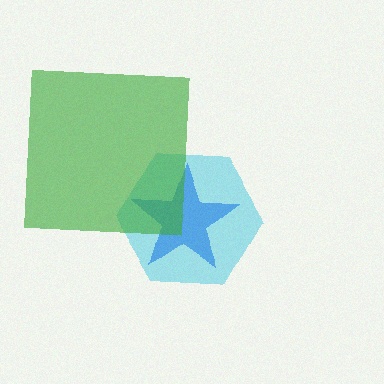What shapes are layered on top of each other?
The layered shapes are: a blue star, a cyan hexagon, a green square.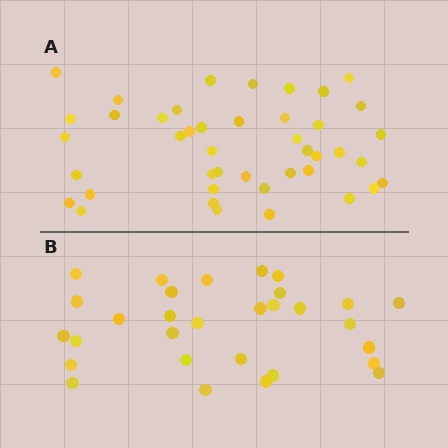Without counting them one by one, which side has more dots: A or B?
Region A (the top region) has more dots.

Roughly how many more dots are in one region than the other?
Region A has approximately 15 more dots than region B.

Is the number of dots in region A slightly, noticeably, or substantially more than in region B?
Region A has noticeably more, but not dramatically so. The ratio is roughly 1.4 to 1.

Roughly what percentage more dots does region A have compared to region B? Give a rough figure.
About 45% more.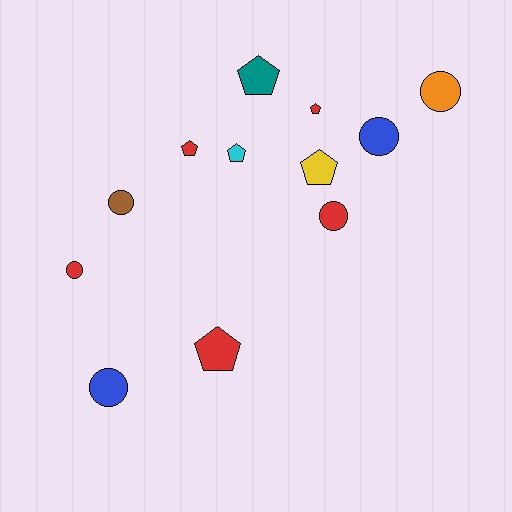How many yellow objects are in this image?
There is 1 yellow object.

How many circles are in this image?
There are 6 circles.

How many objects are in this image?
There are 12 objects.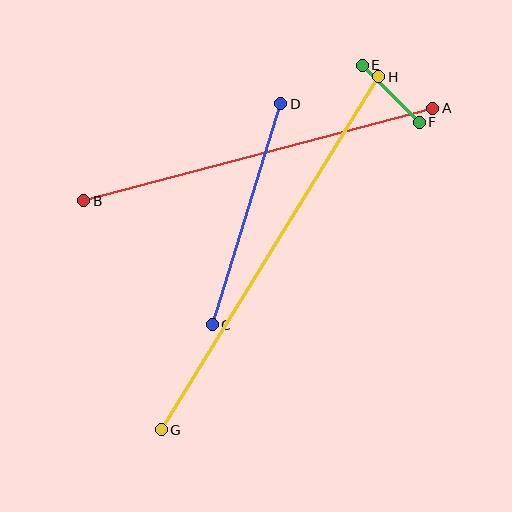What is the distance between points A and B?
The distance is approximately 361 pixels.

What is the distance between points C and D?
The distance is approximately 232 pixels.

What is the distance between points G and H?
The distance is approximately 415 pixels.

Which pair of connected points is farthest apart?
Points G and H are farthest apart.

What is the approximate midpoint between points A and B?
The midpoint is at approximately (258, 154) pixels.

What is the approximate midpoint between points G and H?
The midpoint is at approximately (270, 253) pixels.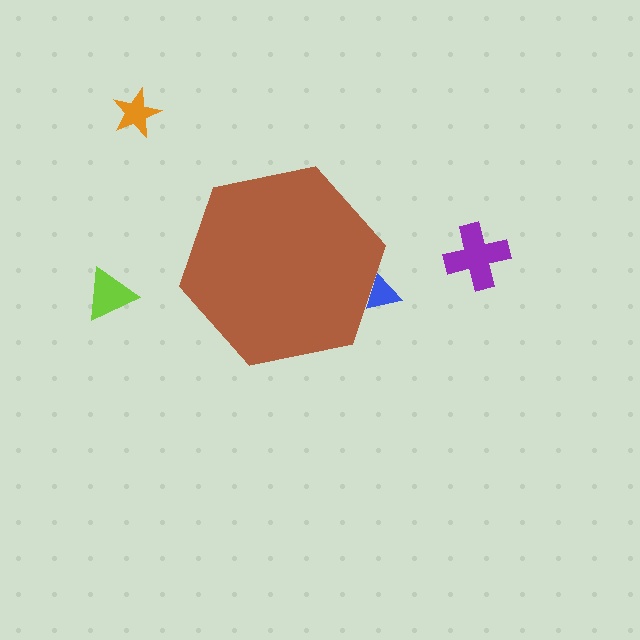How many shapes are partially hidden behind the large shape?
1 shape is partially hidden.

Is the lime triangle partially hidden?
No, the lime triangle is fully visible.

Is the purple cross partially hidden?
No, the purple cross is fully visible.